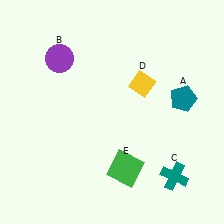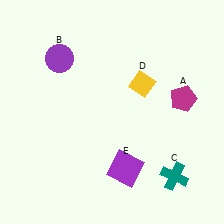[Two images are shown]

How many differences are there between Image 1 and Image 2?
There are 2 differences between the two images.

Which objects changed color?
A changed from teal to magenta. E changed from green to purple.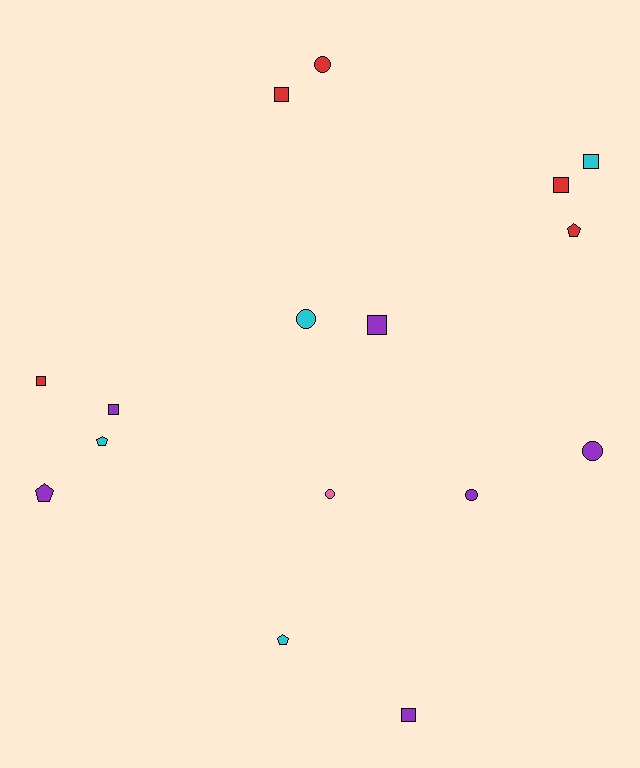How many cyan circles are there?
There is 1 cyan circle.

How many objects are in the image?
There are 16 objects.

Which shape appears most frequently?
Square, with 7 objects.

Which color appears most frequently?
Purple, with 6 objects.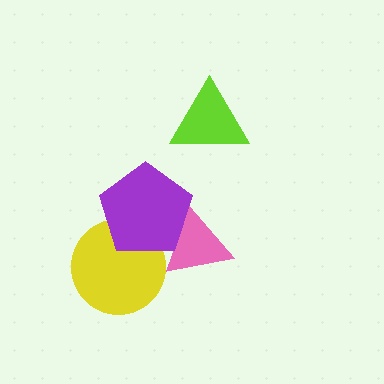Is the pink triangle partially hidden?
Yes, it is partially covered by another shape.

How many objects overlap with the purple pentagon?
2 objects overlap with the purple pentagon.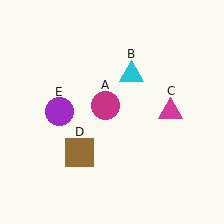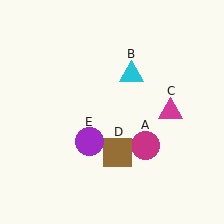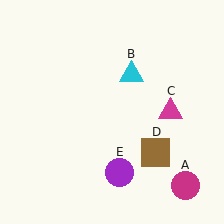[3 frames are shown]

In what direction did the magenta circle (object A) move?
The magenta circle (object A) moved down and to the right.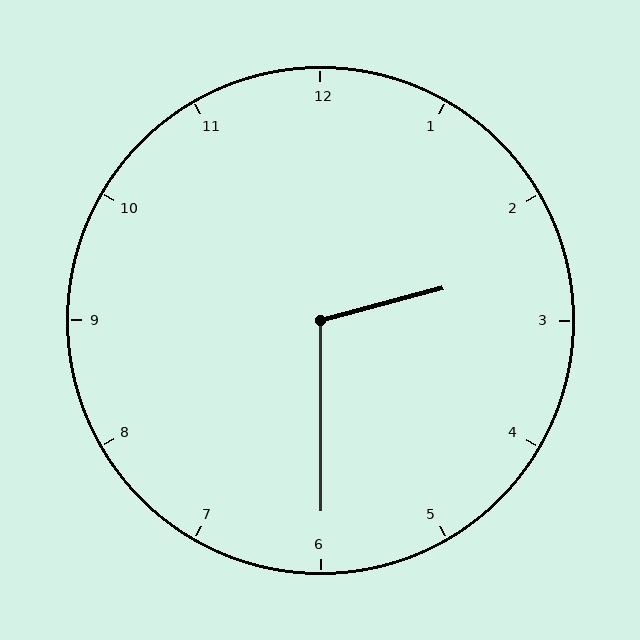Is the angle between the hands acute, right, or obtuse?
It is obtuse.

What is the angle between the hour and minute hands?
Approximately 105 degrees.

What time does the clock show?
2:30.